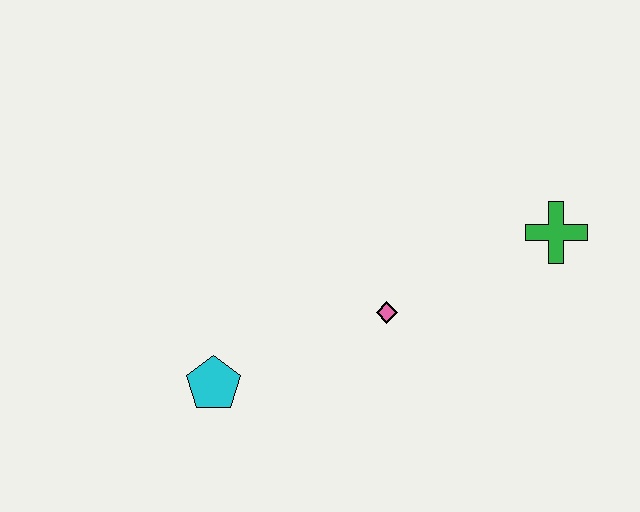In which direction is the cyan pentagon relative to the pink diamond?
The cyan pentagon is to the left of the pink diamond.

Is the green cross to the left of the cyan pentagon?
No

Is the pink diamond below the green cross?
Yes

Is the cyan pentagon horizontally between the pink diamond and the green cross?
No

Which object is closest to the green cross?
The pink diamond is closest to the green cross.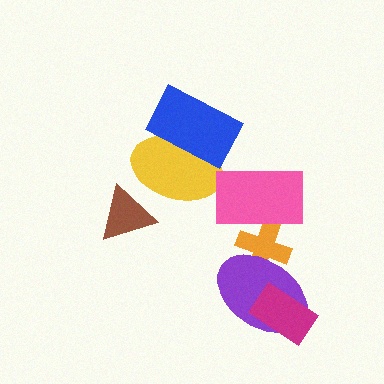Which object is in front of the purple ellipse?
The magenta rectangle is in front of the purple ellipse.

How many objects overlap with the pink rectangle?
1 object overlaps with the pink rectangle.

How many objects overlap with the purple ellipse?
2 objects overlap with the purple ellipse.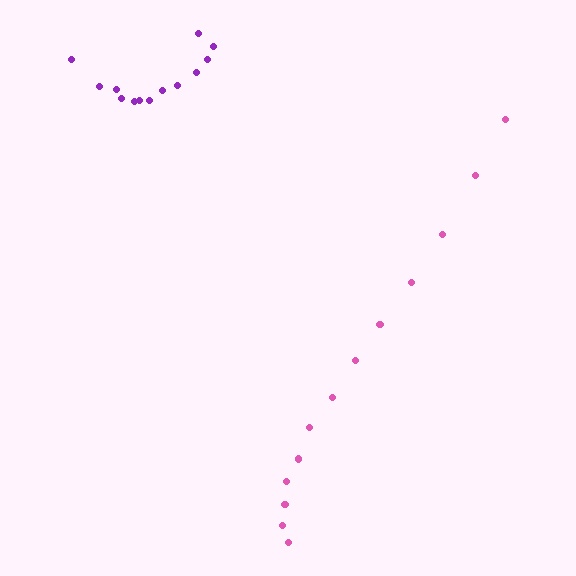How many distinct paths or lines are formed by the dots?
There are 2 distinct paths.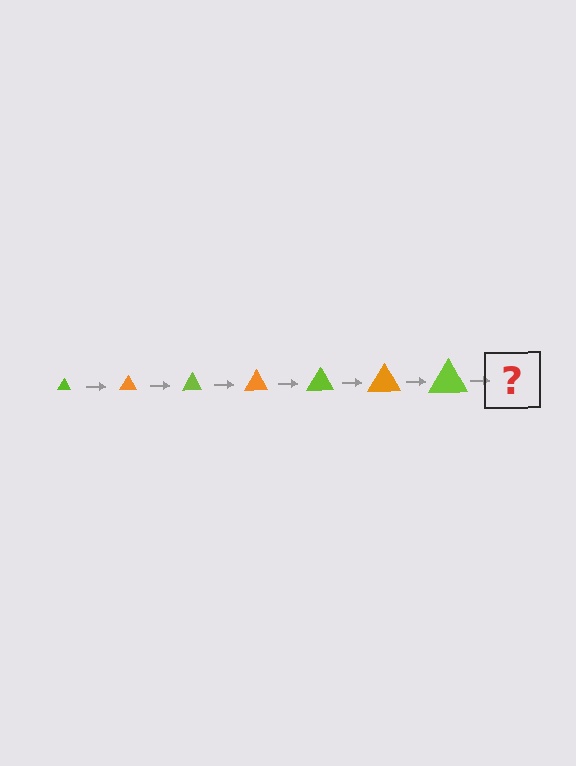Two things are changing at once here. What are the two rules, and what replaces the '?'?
The two rules are that the triangle grows larger each step and the color cycles through lime and orange. The '?' should be an orange triangle, larger than the previous one.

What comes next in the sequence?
The next element should be an orange triangle, larger than the previous one.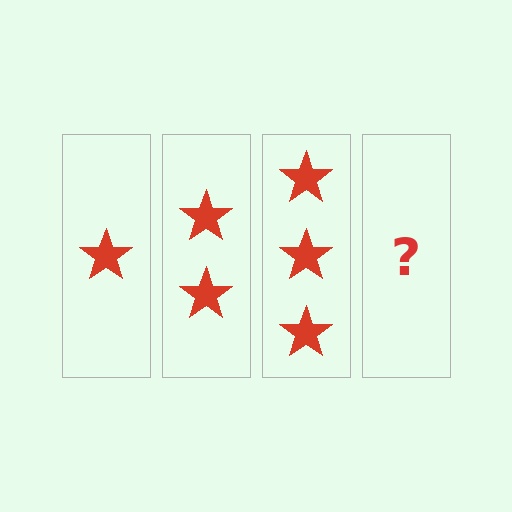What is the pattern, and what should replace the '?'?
The pattern is that each step adds one more star. The '?' should be 4 stars.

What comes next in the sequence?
The next element should be 4 stars.